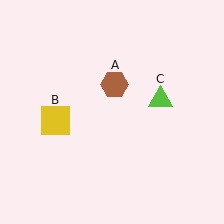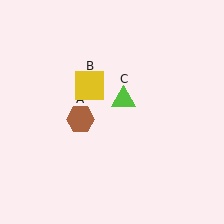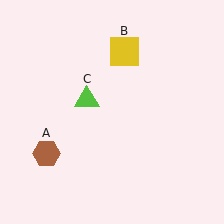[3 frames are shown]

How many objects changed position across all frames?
3 objects changed position: brown hexagon (object A), yellow square (object B), lime triangle (object C).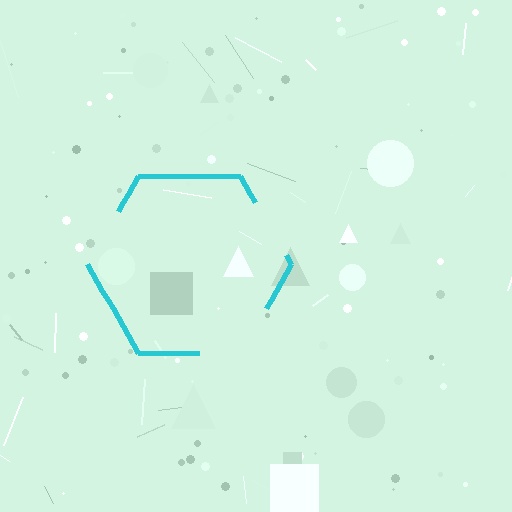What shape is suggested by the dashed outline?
The dashed outline suggests a hexagon.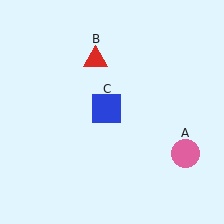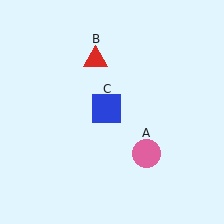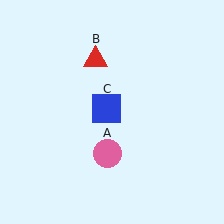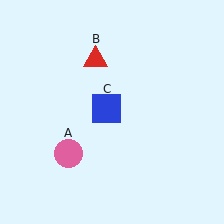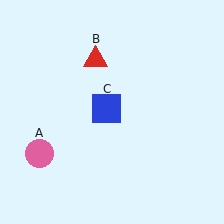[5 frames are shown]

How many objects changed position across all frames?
1 object changed position: pink circle (object A).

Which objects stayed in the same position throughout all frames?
Red triangle (object B) and blue square (object C) remained stationary.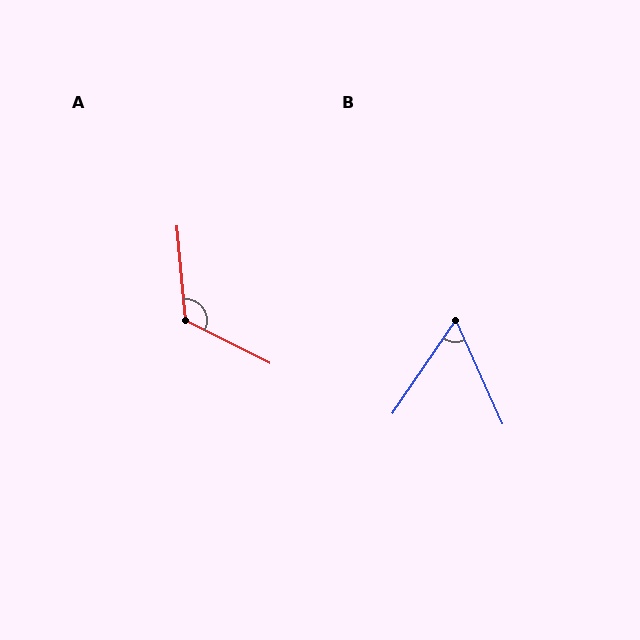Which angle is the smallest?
B, at approximately 58 degrees.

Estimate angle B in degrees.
Approximately 58 degrees.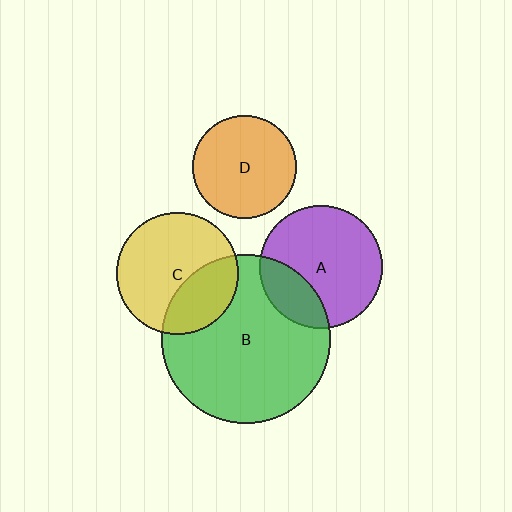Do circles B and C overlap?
Yes.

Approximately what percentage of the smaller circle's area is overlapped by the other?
Approximately 35%.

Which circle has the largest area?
Circle B (green).